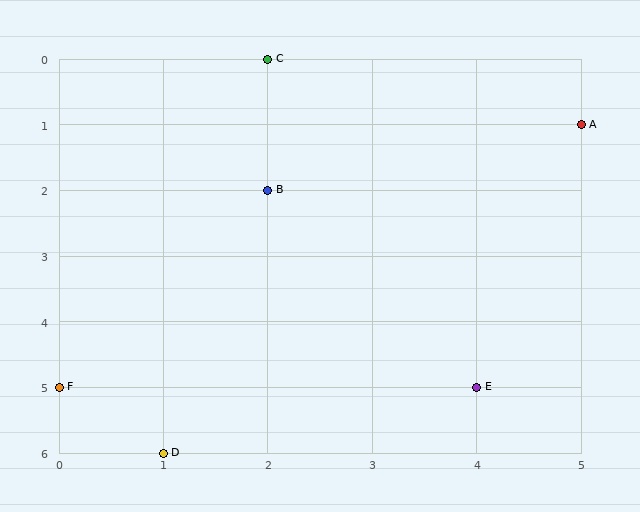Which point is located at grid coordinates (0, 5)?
Point F is at (0, 5).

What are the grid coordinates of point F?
Point F is at grid coordinates (0, 5).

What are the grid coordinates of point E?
Point E is at grid coordinates (4, 5).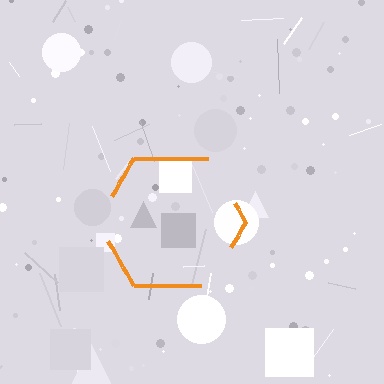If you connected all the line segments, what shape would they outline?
They would outline a hexagon.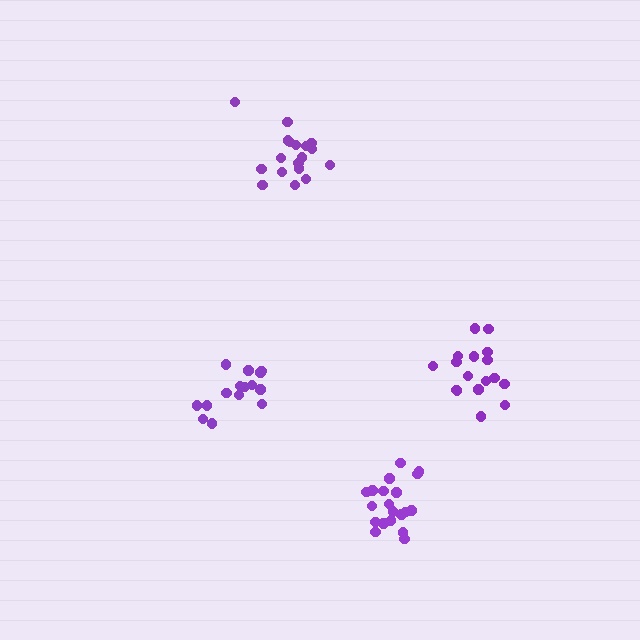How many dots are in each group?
Group 1: 15 dots, Group 2: 18 dots, Group 3: 20 dots, Group 4: 17 dots (70 total).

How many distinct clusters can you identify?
There are 4 distinct clusters.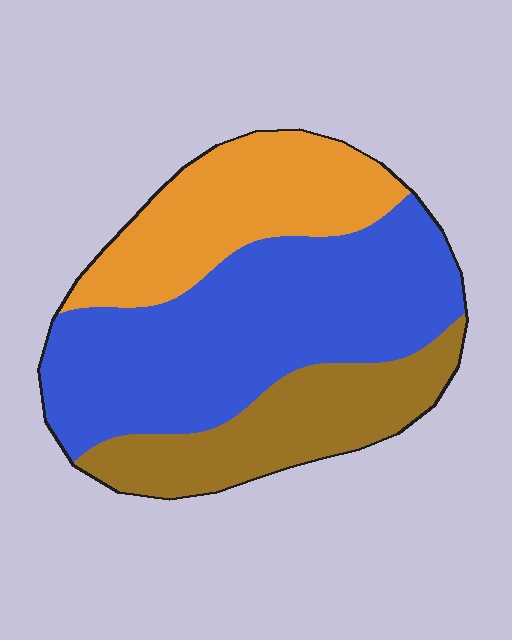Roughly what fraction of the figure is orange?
Orange takes up about one quarter (1/4) of the figure.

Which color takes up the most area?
Blue, at roughly 50%.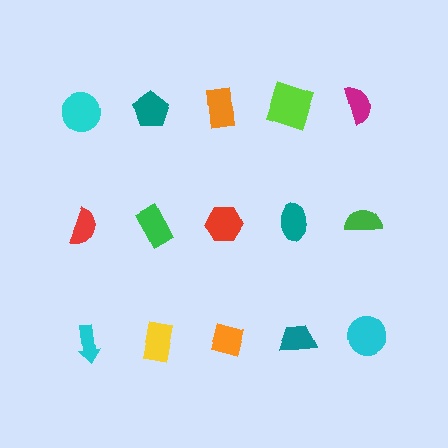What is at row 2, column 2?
A green rectangle.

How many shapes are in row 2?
5 shapes.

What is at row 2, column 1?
A red semicircle.